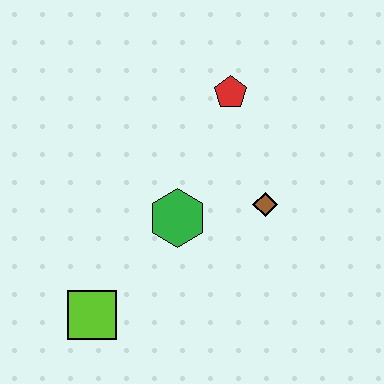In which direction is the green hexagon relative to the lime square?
The green hexagon is above the lime square.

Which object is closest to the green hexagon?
The brown diamond is closest to the green hexagon.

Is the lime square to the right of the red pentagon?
No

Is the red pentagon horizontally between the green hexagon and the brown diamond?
Yes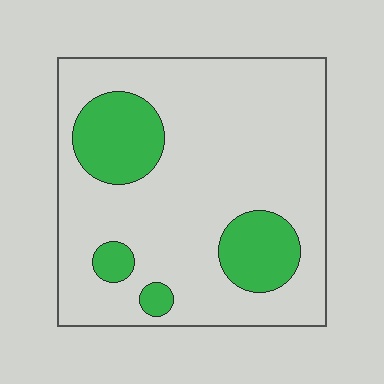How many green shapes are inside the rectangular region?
4.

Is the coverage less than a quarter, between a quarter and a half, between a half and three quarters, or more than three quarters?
Less than a quarter.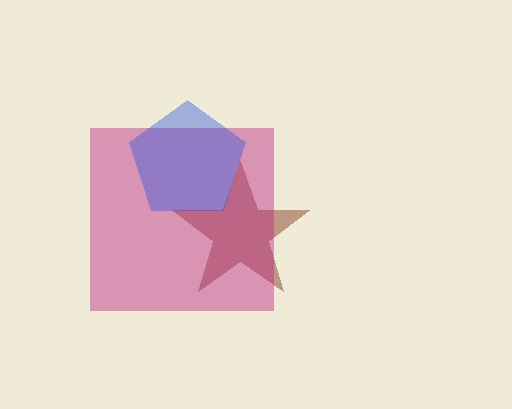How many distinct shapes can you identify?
There are 3 distinct shapes: a brown star, a magenta square, a blue pentagon.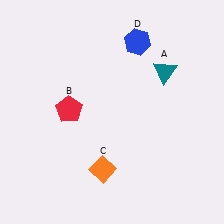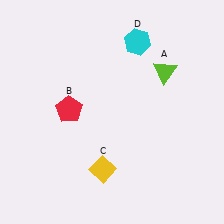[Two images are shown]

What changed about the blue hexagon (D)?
In Image 1, D is blue. In Image 2, it changed to cyan.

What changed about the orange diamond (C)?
In Image 1, C is orange. In Image 2, it changed to yellow.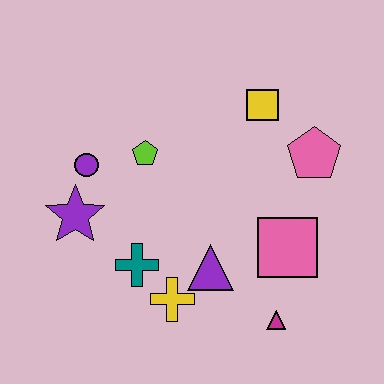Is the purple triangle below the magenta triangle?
No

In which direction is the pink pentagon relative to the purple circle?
The pink pentagon is to the right of the purple circle.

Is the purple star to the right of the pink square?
No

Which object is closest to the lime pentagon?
The purple circle is closest to the lime pentagon.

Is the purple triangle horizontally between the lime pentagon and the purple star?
No